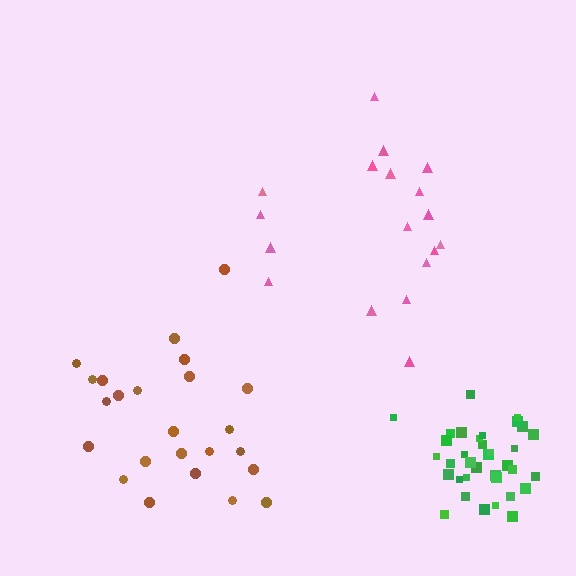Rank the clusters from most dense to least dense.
green, brown, pink.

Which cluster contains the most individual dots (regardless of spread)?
Green (35).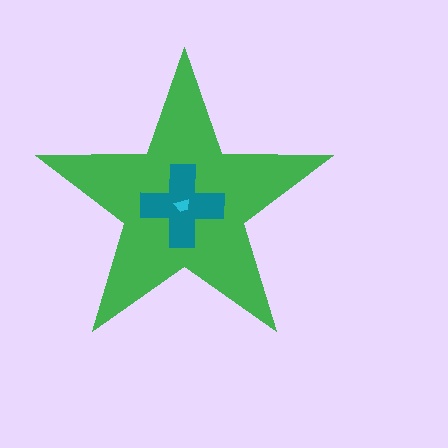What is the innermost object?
The cyan trapezoid.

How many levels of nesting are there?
3.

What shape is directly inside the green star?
The teal cross.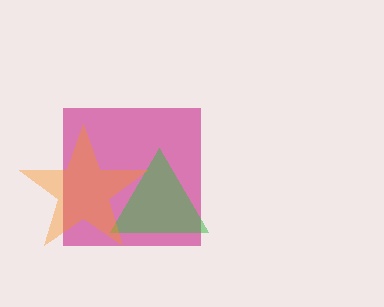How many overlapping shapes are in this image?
There are 3 overlapping shapes in the image.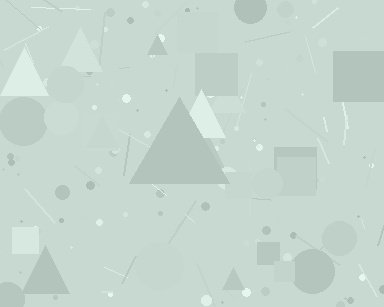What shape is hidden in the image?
A triangle is hidden in the image.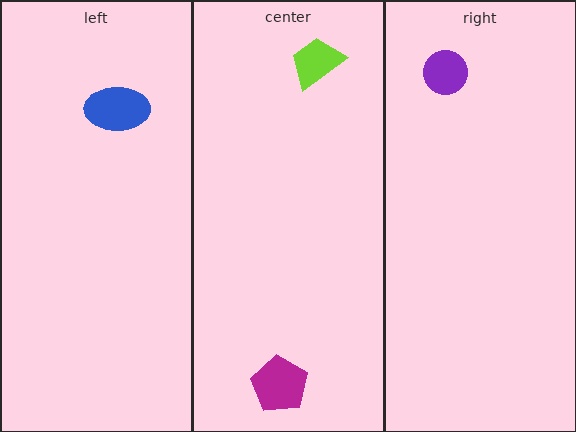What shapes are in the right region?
The purple circle.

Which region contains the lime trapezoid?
The center region.